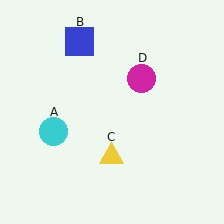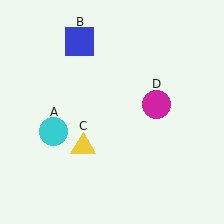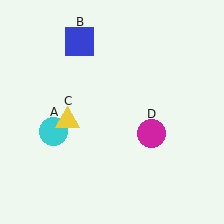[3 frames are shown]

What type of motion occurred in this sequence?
The yellow triangle (object C), magenta circle (object D) rotated clockwise around the center of the scene.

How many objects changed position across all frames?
2 objects changed position: yellow triangle (object C), magenta circle (object D).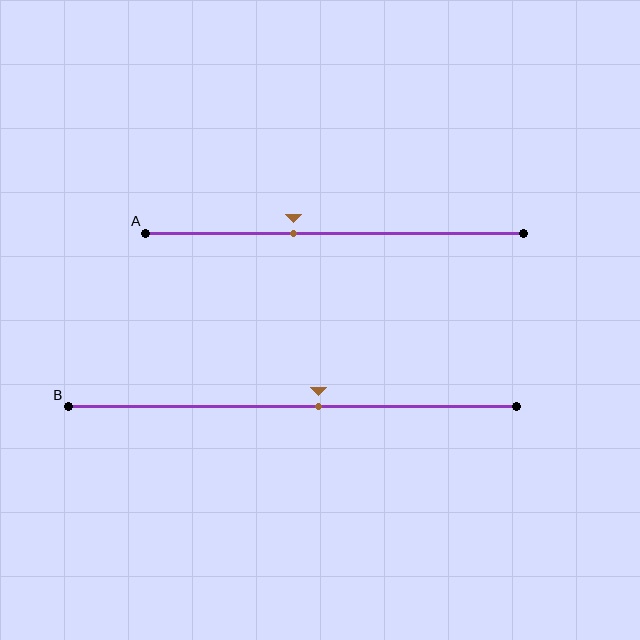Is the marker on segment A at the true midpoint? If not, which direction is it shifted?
No, the marker on segment A is shifted to the left by about 11% of the segment length.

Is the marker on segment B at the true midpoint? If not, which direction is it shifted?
No, the marker on segment B is shifted to the right by about 6% of the segment length.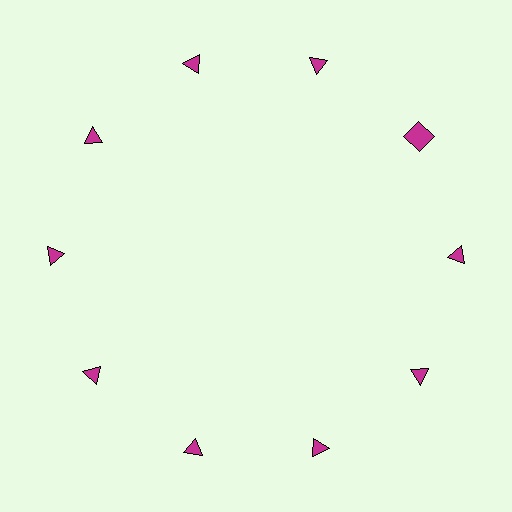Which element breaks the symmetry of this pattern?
The magenta square at roughly the 2 o'clock position breaks the symmetry. All other shapes are magenta triangles.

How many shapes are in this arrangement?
There are 10 shapes arranged in a ring pattern.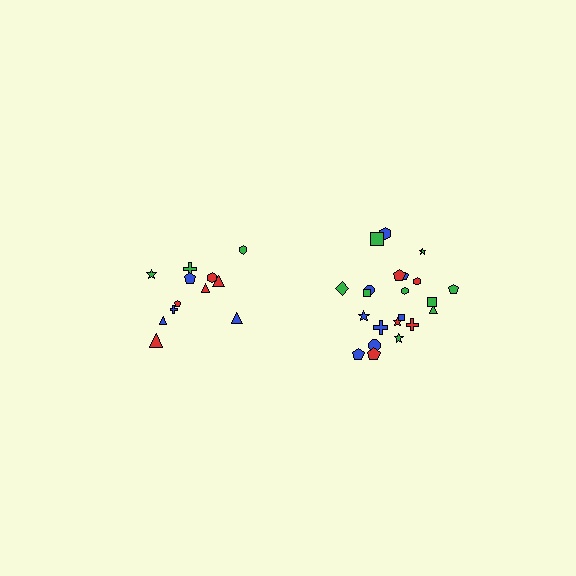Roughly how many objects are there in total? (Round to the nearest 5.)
Roughly 35 objects in total.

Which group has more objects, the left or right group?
The right group.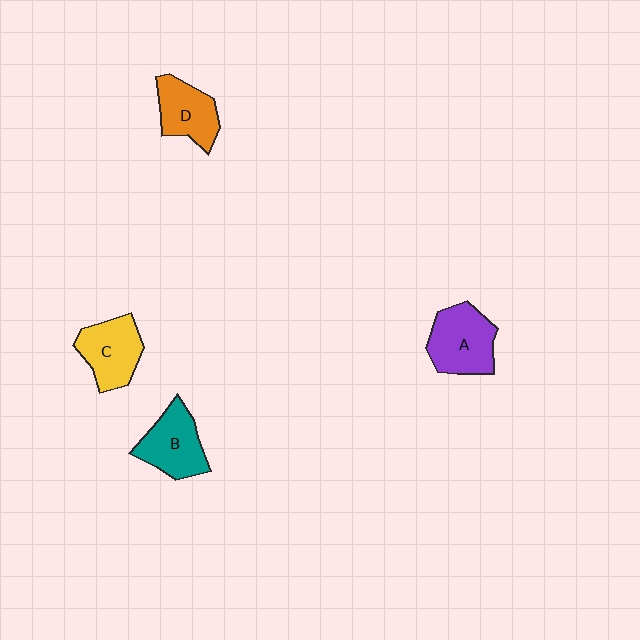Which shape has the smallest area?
Shape D (orange).